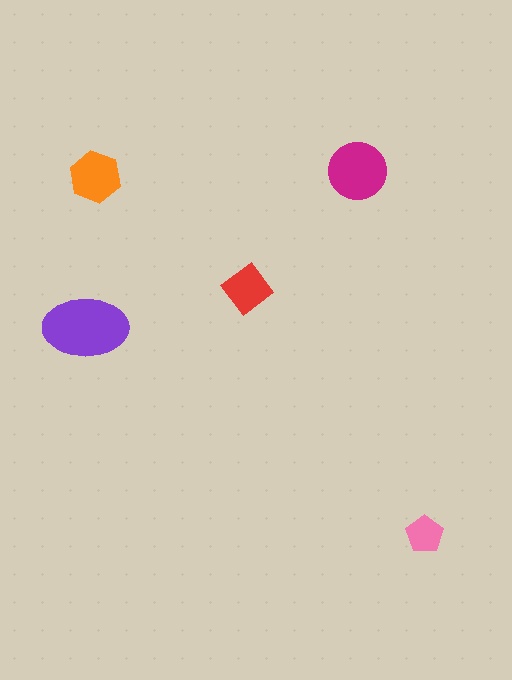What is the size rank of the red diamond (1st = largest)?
4th.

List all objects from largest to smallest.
The purple ellipse, the magenta circle, the orange hexagon, the red diamond, the pink pentagon.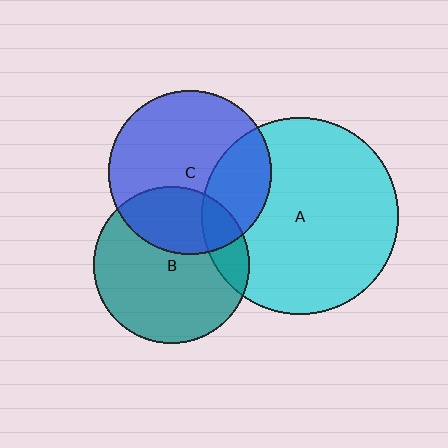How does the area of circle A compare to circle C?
Approximately 1.5 times.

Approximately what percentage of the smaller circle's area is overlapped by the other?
Approximately 15%.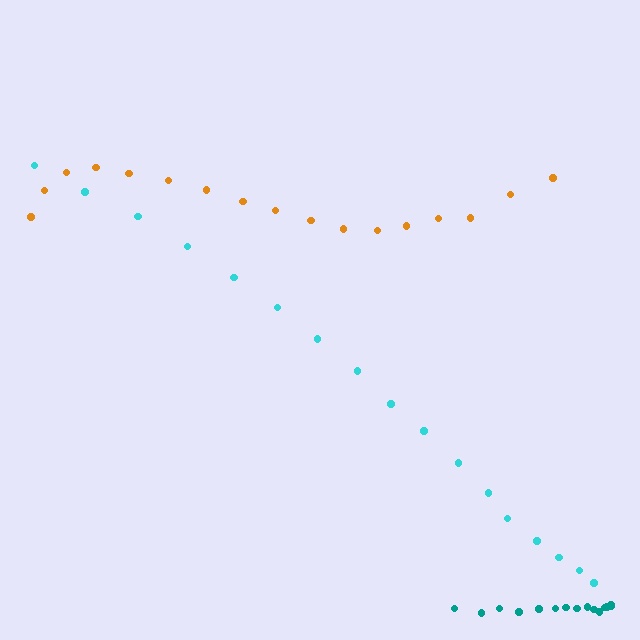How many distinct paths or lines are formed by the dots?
There are 3 distinct paths.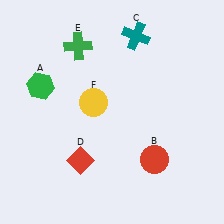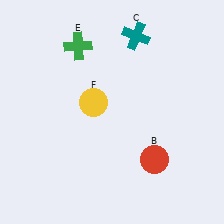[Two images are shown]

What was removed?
The green hexagon (A), the red diamond (D) were removed in Image 2.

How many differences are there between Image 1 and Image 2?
There are 2 differences between the two images.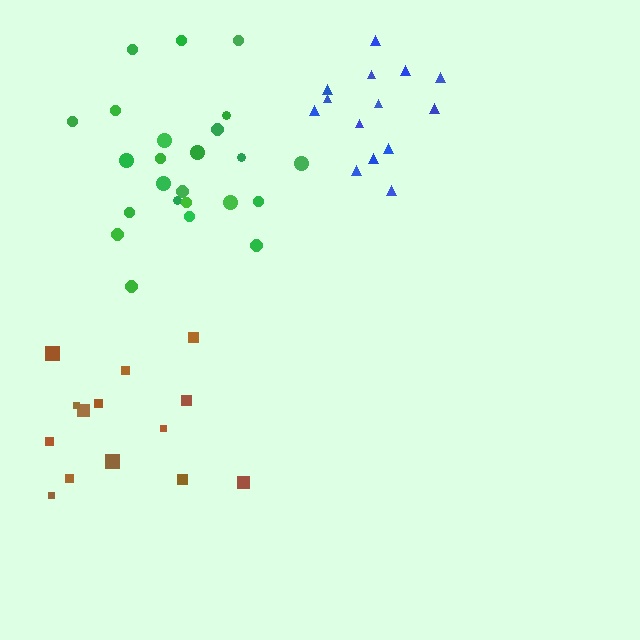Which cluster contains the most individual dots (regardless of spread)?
Green (24).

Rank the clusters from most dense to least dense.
green, brown, blue.